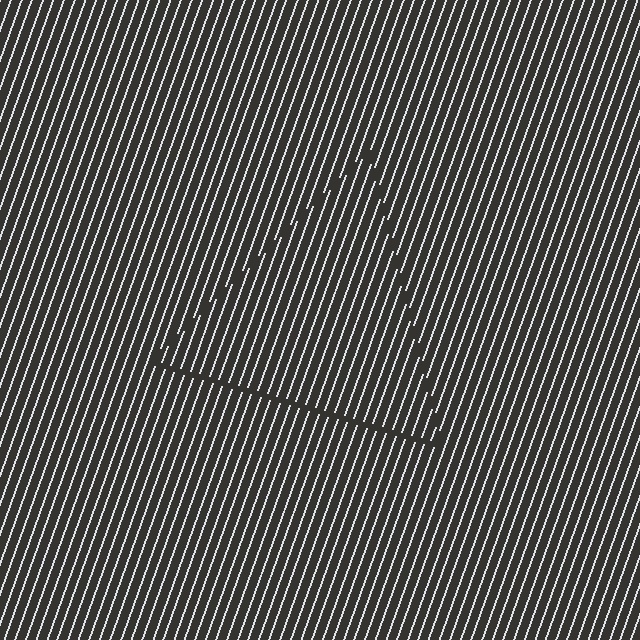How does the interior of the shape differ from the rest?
The interior of the shape contains the same grating, shifted by half a period — the contour is defined by the phase discontinuity where line-ends from the inner and outer gratings abut.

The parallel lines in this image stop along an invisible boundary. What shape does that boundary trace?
An illusory triangle. The interior of the shape contains the same grating, shifted by half a period — the contour is defined by the phase discontinuity where line-ends from the inner and outer gratings abut.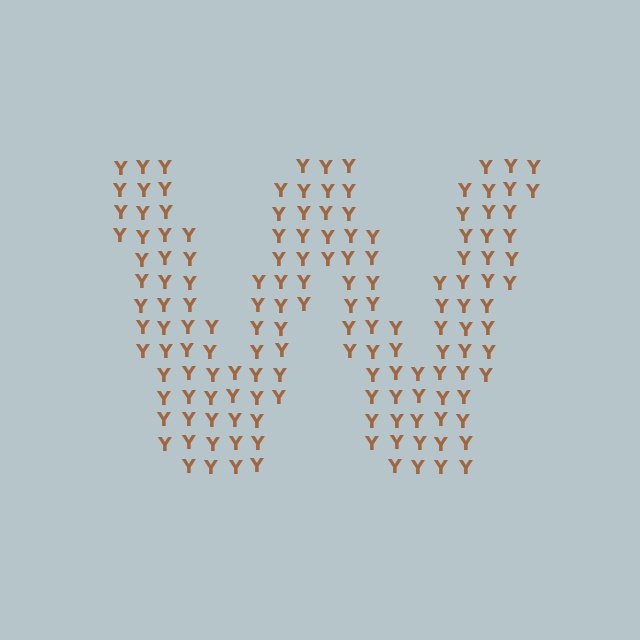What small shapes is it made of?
It is made of small letter Y's.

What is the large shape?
The large shape is the letter W.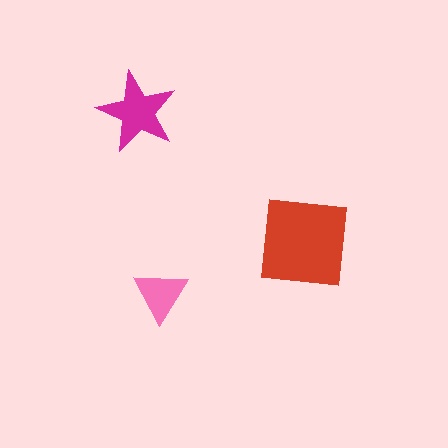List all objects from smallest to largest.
The pink triangle, the magenta star, the red square.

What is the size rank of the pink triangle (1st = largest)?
3rd.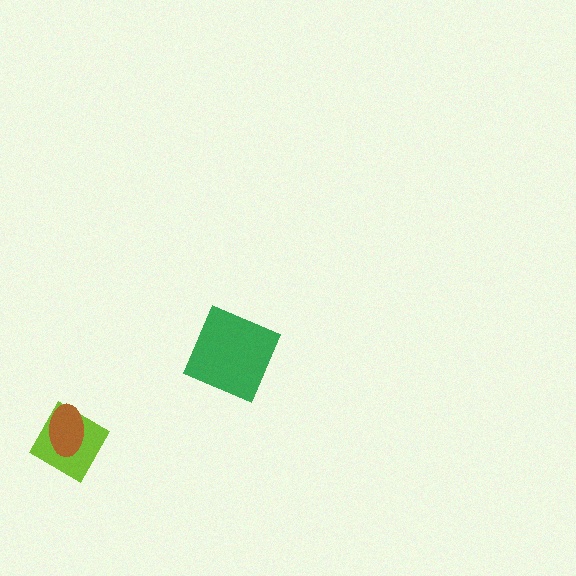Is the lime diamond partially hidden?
Yes, it is partially covered by another shape.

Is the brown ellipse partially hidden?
No, no other shape covers it.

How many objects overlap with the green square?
0 objects overlap with the green square.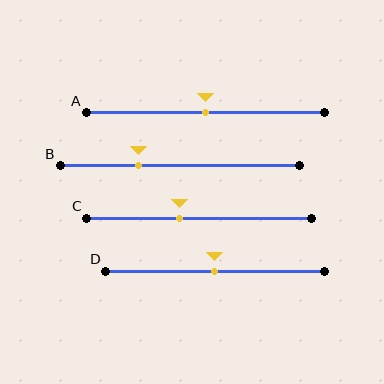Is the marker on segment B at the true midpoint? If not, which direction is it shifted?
No, the marker on segment B is shifted to the left by about 17% of the segment length.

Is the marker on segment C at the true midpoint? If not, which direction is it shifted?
No, the marker on segment C is shifted to the left by about 9% of the segment length.